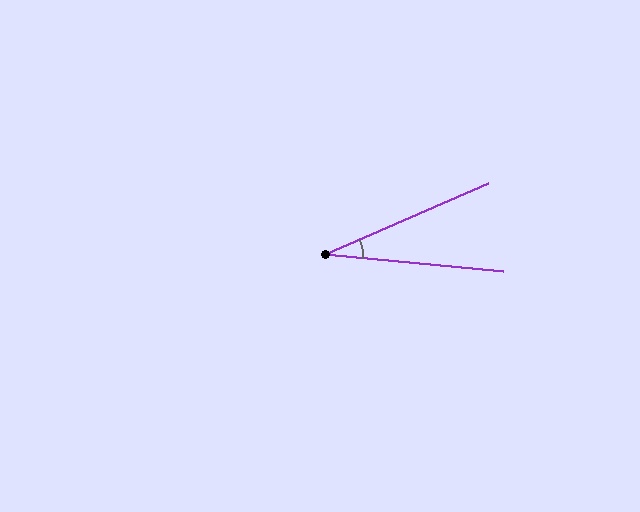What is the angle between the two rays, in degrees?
Approximately 29 degrees.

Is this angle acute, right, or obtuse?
It is acute.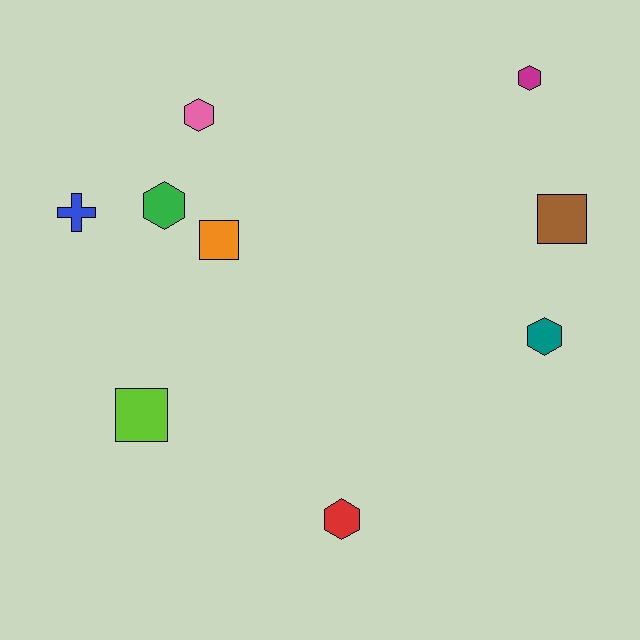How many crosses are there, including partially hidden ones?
There is 1 cross.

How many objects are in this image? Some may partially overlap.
There are 9 objects.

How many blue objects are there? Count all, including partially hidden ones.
There is 1 blue object.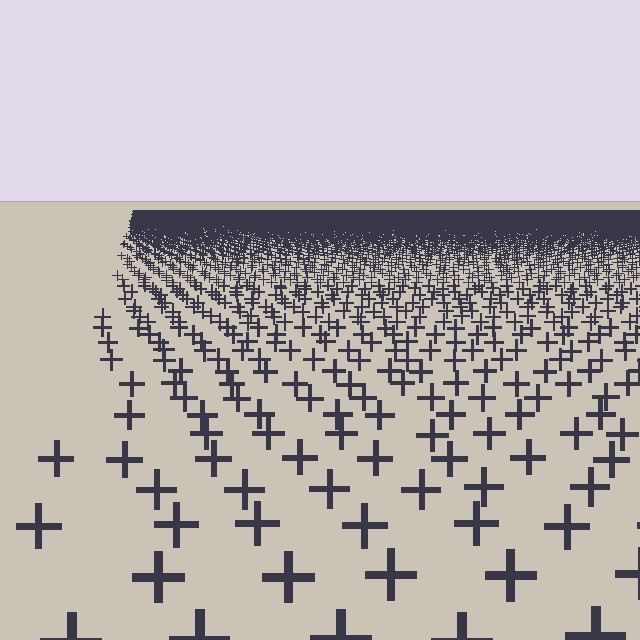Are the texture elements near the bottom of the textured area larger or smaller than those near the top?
Larger. Near the bottom, elements are closer to the viewer and appear at a bigger on-screen size.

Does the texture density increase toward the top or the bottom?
Density increases toward the top.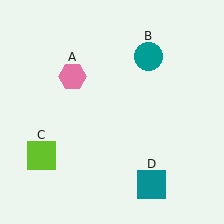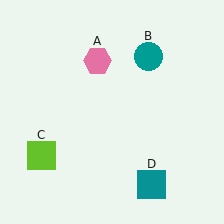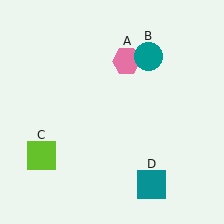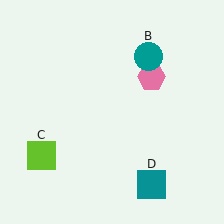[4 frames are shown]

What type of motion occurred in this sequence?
The pink hexagon (object A) rotated clockwise around the center of the scene.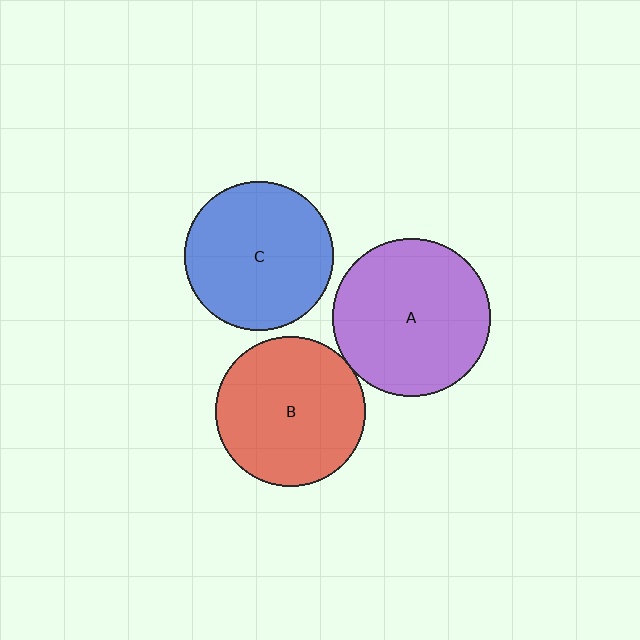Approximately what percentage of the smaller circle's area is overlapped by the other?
Approximately 5%.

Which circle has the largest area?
Circle A (purple).